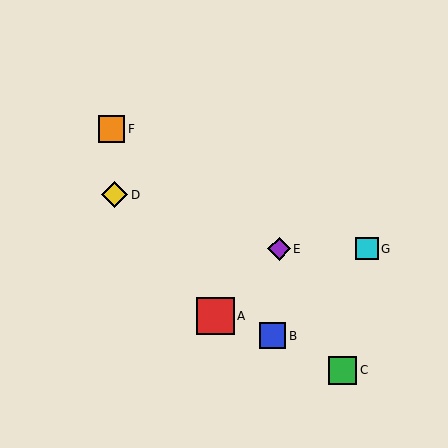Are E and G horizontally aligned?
Yes, both are at y≈249.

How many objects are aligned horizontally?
2 objects (E, G) are aligned horizontally.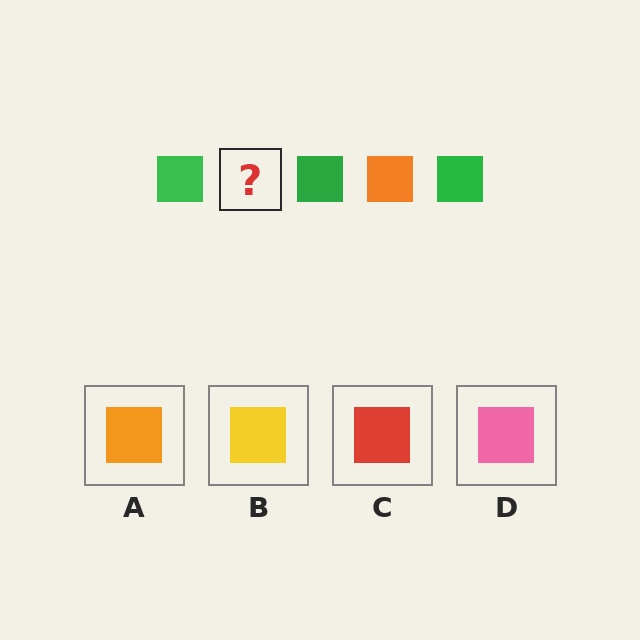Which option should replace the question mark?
Option A.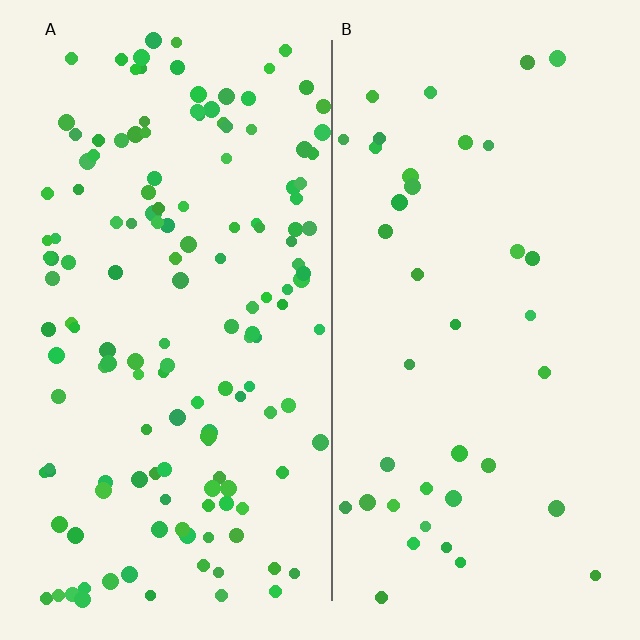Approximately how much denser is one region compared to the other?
Approximately 3.7× — region A over region B.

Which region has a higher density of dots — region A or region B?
A (the left).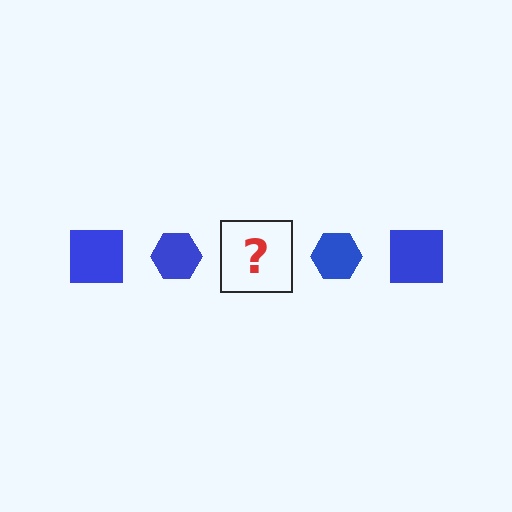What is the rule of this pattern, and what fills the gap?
The rule is that the pattern cycles through square, hexagon shapes in blue. The gap should be filled with a blue square.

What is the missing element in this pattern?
The missing element is a blue square.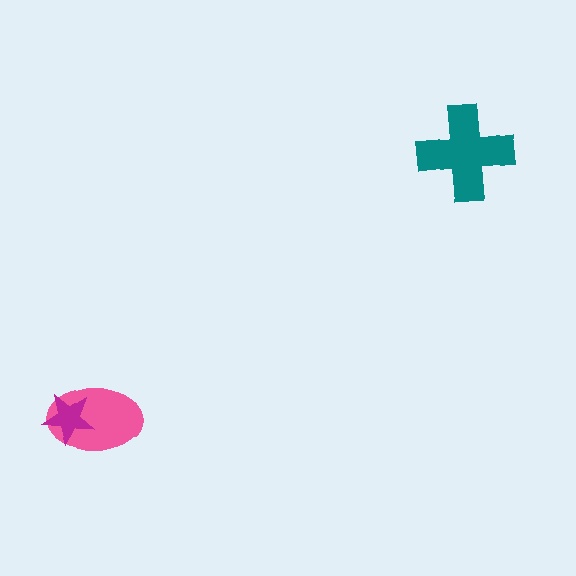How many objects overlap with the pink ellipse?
1 object overlaps with the pink ellipse.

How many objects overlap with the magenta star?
1 object overlaps with the magenta star.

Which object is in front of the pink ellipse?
The magenta star is in front of the pink ellipse.